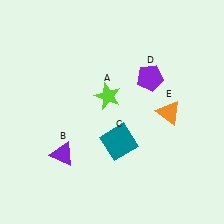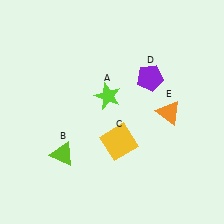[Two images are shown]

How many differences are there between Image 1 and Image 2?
There are 2 differences between the two images.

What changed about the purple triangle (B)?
In Image 1, B is purple. In Image 2, it changed to lime.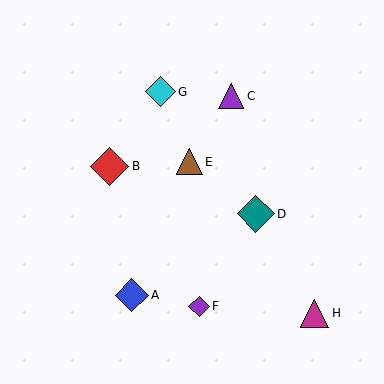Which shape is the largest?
The red diamond (labeled B) is the largest.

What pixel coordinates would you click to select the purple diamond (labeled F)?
Click at (199, 306) to select the purple diamond F.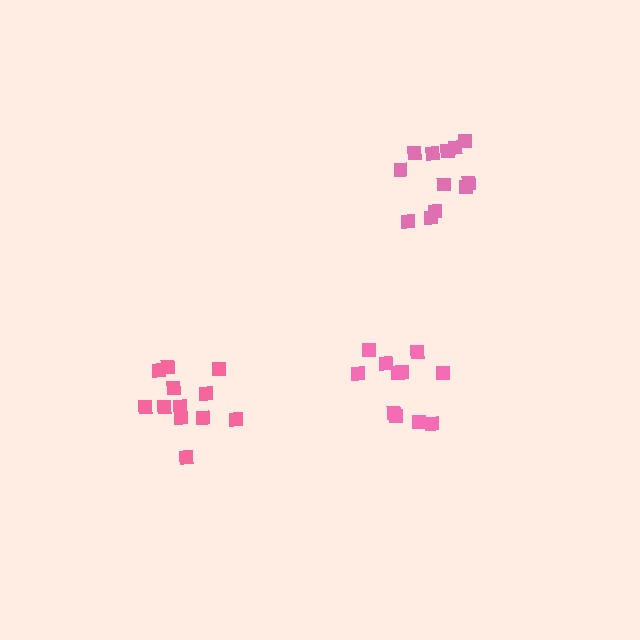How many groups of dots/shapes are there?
There are 3 groups.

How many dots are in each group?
Group 1: 12 dots, Group 2: 12 dots, Group 3: 11 dots (35 total).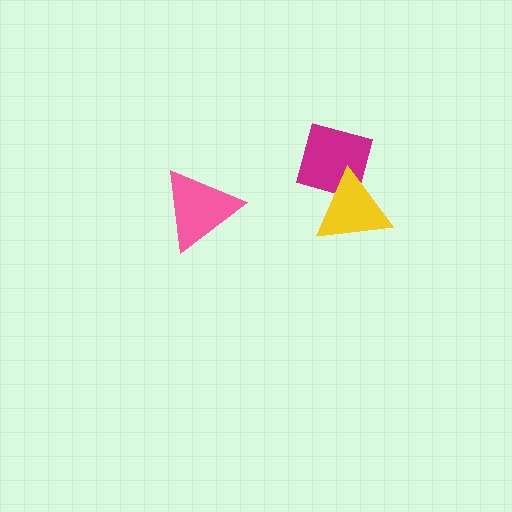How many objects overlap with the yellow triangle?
1 object overlaps with the yellow triangle.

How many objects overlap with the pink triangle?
0 objects overlap with the pink triangle.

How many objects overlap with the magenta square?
1 object overlaps with the magenta square.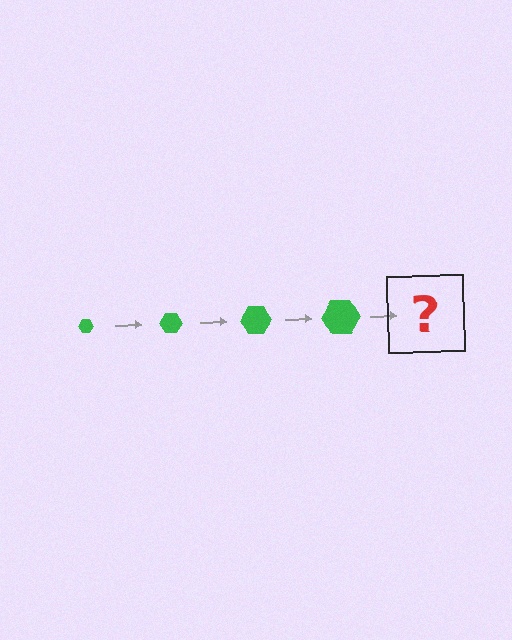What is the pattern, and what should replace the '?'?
The pattern is that the hexagon gets progressively larger each step. The '?' should be a green hexagon, larger than the previous one.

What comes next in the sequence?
The next element should be a green hexagon, larger than the previous one.